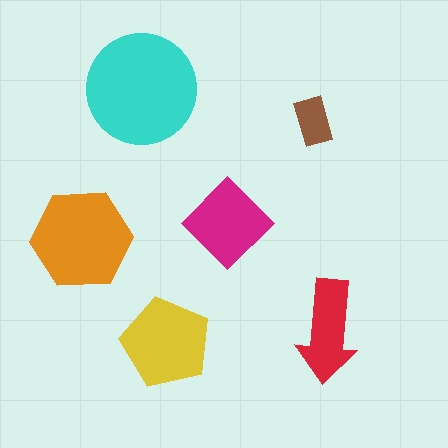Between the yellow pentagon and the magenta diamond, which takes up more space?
The yellow pentagon.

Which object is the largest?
The cyan circle.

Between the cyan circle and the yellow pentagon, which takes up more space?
The cyan circle.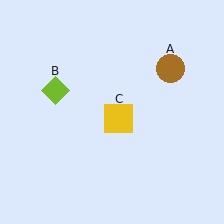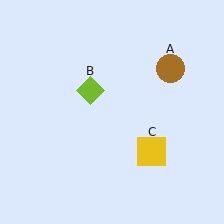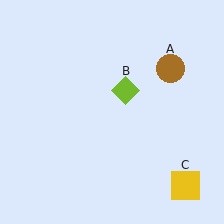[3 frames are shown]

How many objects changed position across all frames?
2 objects changed position: lime diamond (object B), yellow square (object C).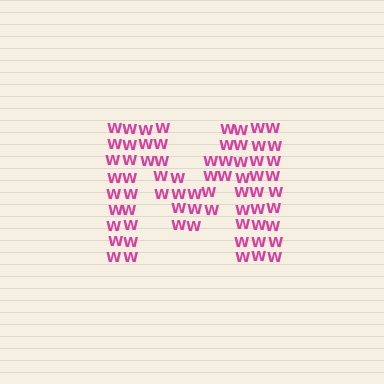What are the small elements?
The small elements are letter W's.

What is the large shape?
The large shape is the letter M.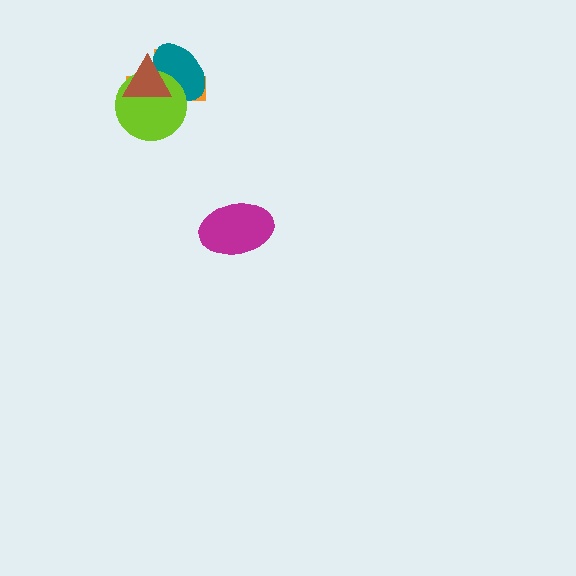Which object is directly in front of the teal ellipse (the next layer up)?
The lime circle is directly in front of the teal ellipse.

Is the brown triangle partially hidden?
No, no other shape covers it.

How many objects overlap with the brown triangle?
3 objects overlap with the brown triangle.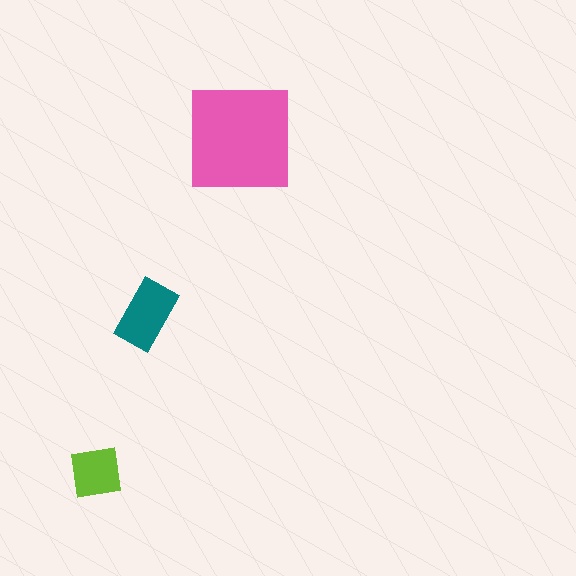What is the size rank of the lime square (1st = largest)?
3rd.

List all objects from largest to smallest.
The pink square, the teal rectangle, the lime square.